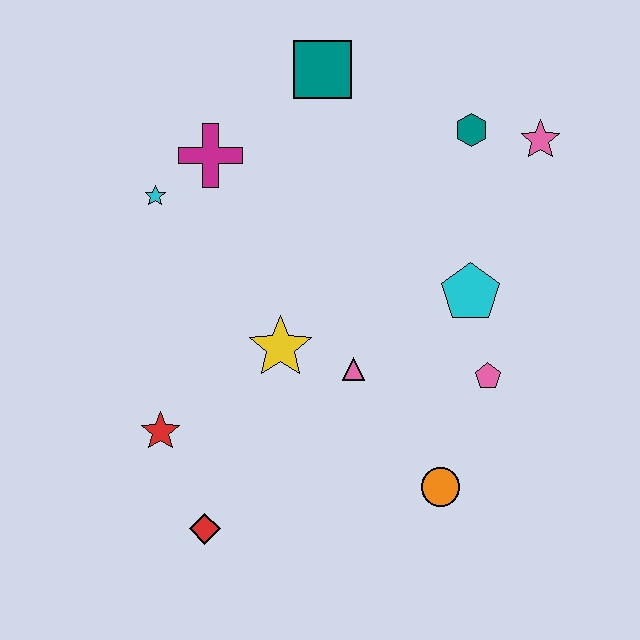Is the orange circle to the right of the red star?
Yes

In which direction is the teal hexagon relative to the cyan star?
The teal hexagon is to the right of the cyan star.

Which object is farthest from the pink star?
The red diamond is farthest from the pink star.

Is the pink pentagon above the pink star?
No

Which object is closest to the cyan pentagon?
The pink pentagon is closest to the cyan pentagon.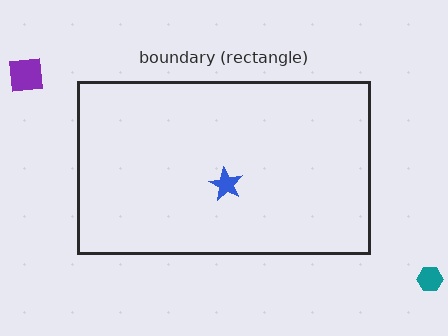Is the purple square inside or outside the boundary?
Outside.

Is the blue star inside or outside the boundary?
Inside.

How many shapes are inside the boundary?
1 inside, 2 outside.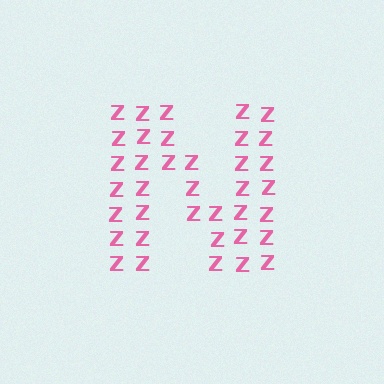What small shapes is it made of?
It is made of small letter Z's.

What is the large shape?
The large shape is the letter N.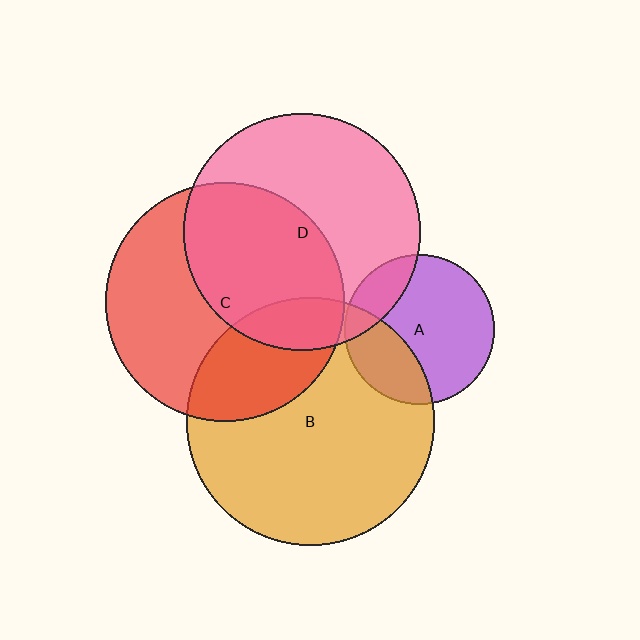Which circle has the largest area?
Circle B (orange).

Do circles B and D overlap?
Yes.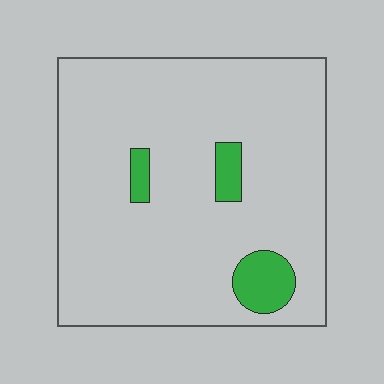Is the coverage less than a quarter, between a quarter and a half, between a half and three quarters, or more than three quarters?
Less than a quarter.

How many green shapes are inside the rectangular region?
3.